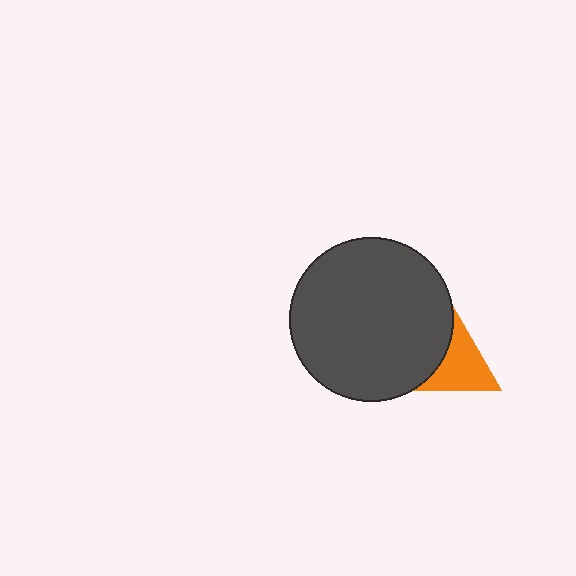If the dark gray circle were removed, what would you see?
You would see the complete orange triangle.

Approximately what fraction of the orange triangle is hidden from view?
Roughly 43% of the orange triangle is hidden behind the dark gray circle.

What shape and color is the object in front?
The object in front is a dark gray circle.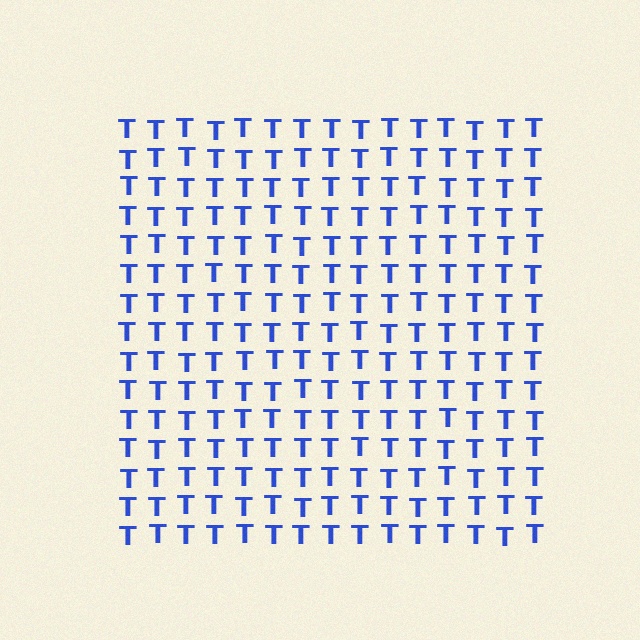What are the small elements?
The small elements are letter T's.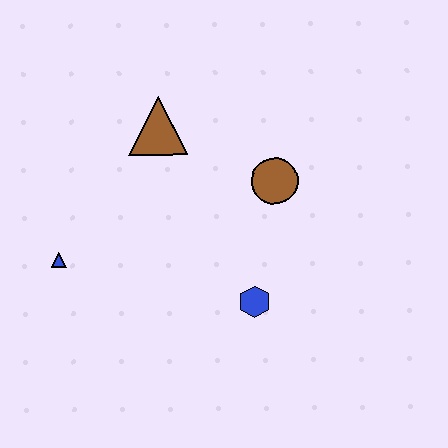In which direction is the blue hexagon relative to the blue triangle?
The blue hexagon is to the right of the blue triangle.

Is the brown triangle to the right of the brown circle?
No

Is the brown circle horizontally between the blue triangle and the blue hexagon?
No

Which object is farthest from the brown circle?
The blue triangle is farthest from the brown circle.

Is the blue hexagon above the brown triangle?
No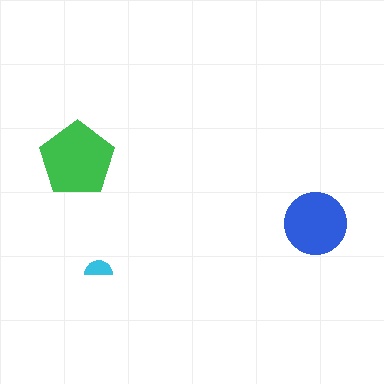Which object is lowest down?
The cyan semicircle is bottommost.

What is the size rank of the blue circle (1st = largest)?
2nd.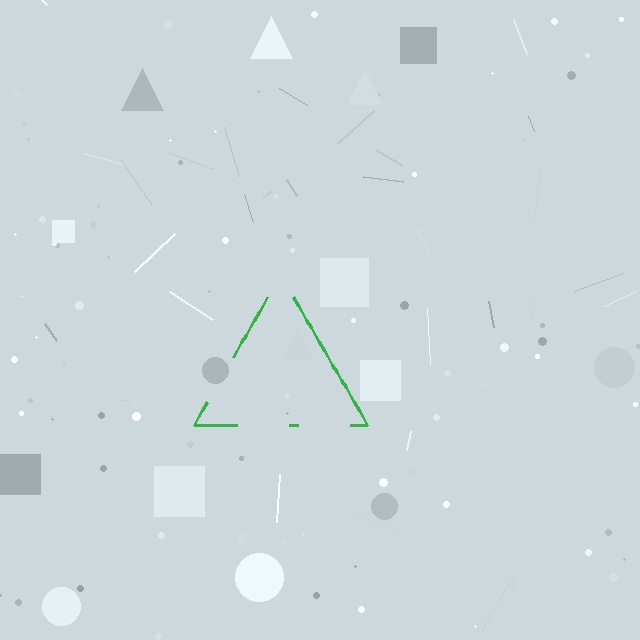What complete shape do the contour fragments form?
The contour fragments form a triangle.